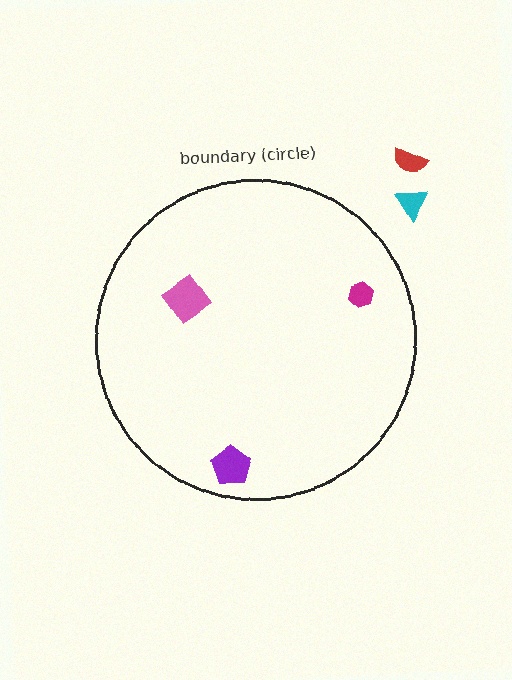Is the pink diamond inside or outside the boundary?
Inside.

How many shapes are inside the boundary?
3 inside, 2 outside.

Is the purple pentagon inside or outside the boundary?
Inside.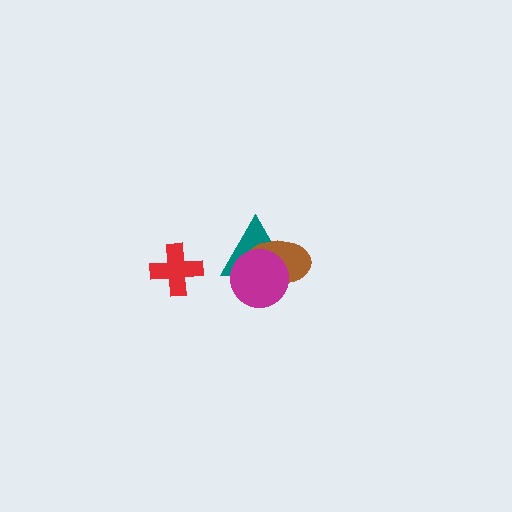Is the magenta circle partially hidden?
No, no other shape covers it.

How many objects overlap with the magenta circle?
2 objects overlap with the magenta circle.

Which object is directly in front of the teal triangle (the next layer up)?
The brown ellipse is directly in front of the teal triangle.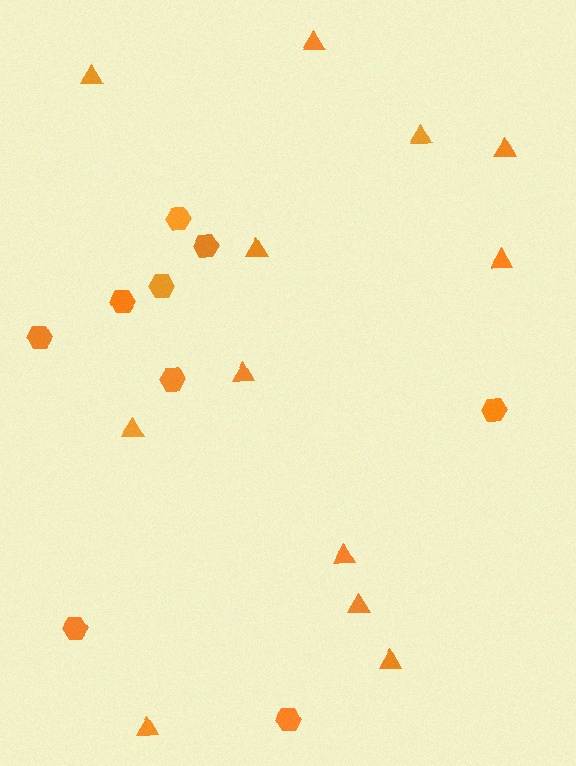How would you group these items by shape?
There are 2 groups: one group of triangles (12) and one group of hexagons (9).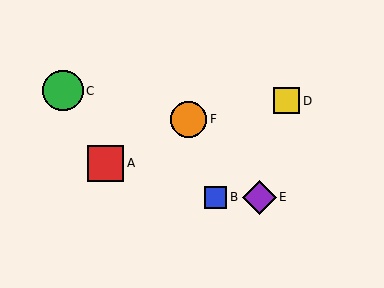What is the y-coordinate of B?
Object B is at y≈197.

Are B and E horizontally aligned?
Yes, both are at y≈197.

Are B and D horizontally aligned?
No, B is at y≈197 and D is at y≈101.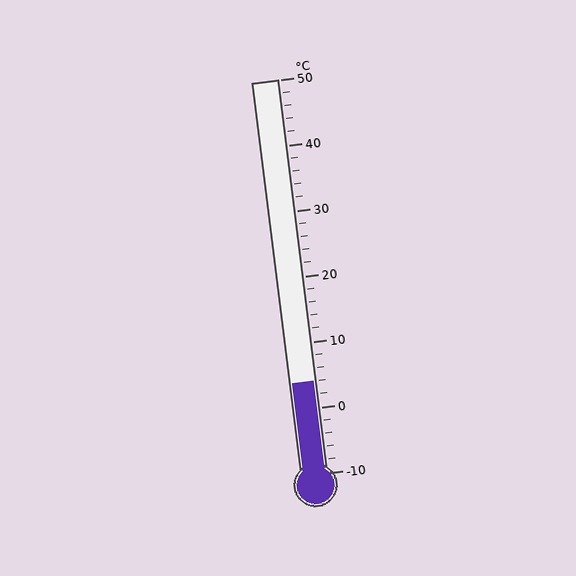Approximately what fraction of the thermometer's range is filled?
The thermometer is filled to approximately 25% of its range.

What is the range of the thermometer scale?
The thermometer scale ranges from -10°C to 50°C.